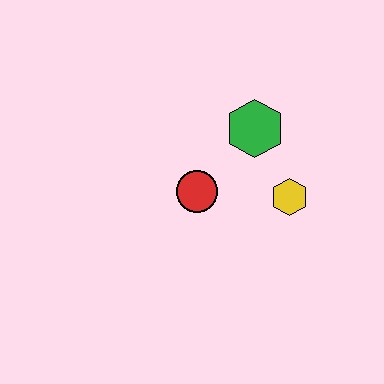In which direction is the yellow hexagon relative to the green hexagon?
The yellow hexagon is below the green hexagon.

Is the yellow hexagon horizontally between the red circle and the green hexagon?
No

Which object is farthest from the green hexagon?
The red circle is farthest from the green hexagon.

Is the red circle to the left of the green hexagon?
Yes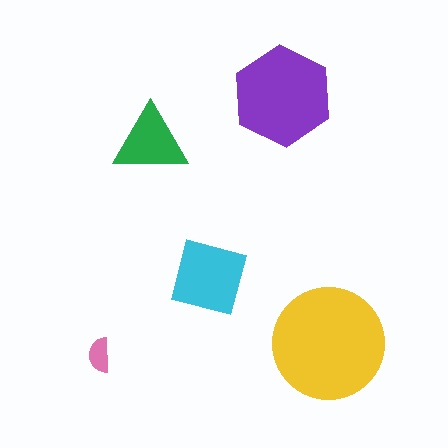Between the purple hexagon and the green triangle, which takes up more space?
The purple hexagon.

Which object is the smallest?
The pink semicircle.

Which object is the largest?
The yellow circle.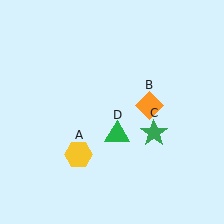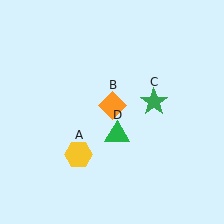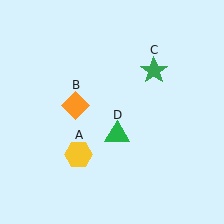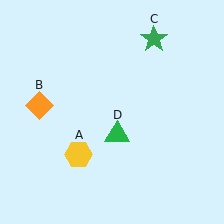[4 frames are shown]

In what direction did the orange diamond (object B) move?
The orange diamond (object B) moved left.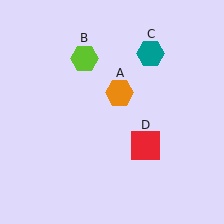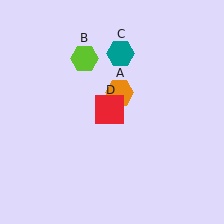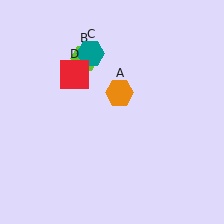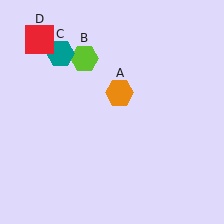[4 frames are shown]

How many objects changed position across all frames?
2 objects changed position: teal hexagon (object C), red square (object D).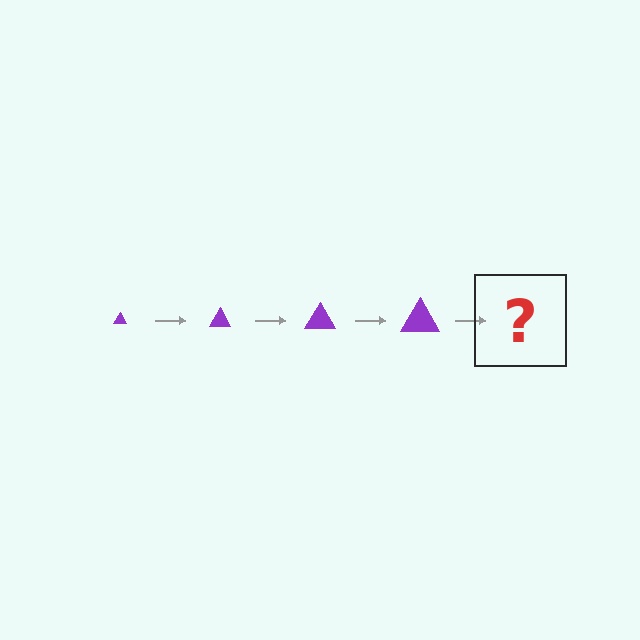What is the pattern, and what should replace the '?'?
The pattern is that the triangle gets progressively larger each step. The '?' should be a purple triangle, larger than the previous one.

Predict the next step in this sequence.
The next step is a purple triangle, larger than the previous one.